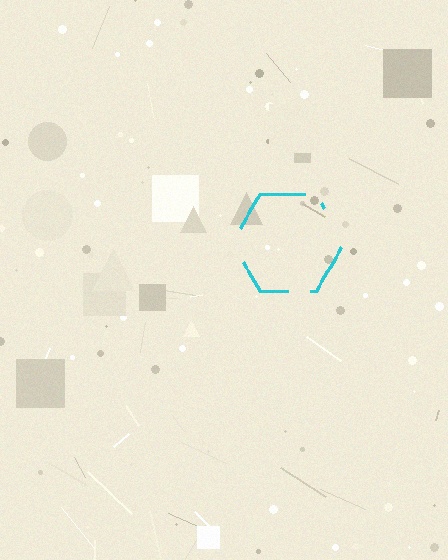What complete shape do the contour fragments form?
The contour fragments form a hexagon.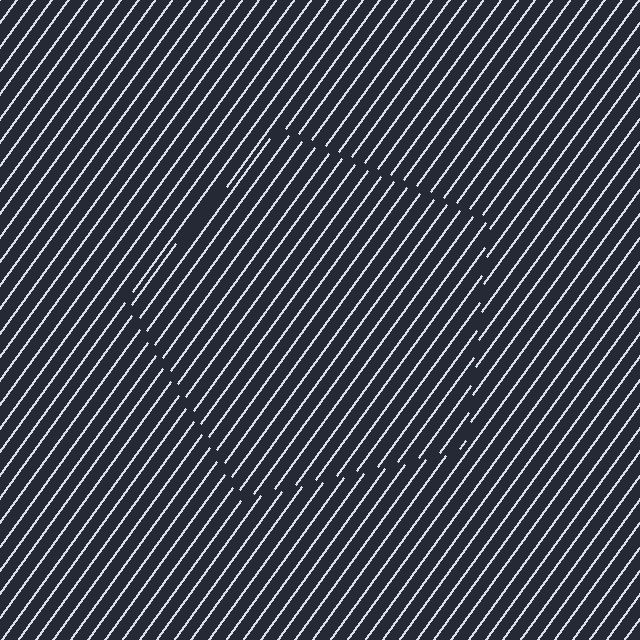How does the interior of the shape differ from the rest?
The interior of the shape contains the same grating, shifted by half a period — the contour is defined by the phase discontinuity where line-ends from the inner and outer gratings abut.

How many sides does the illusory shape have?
5 sides — the line-ends trace a pentagon.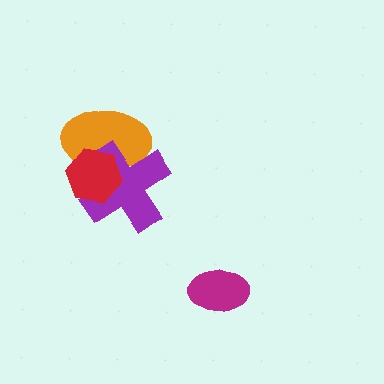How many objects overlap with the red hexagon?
2 objects overlap with the red hexagon.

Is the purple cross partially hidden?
Yes, it is partially covered by another shape.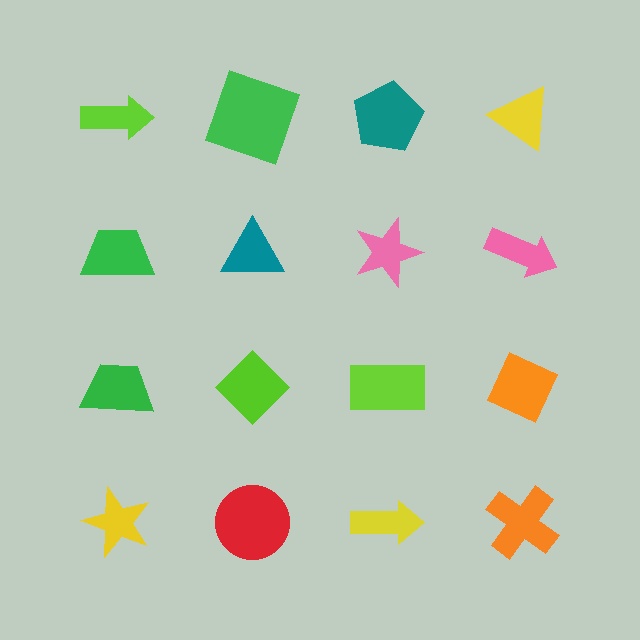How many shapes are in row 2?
4 shapes.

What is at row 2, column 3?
A pink star.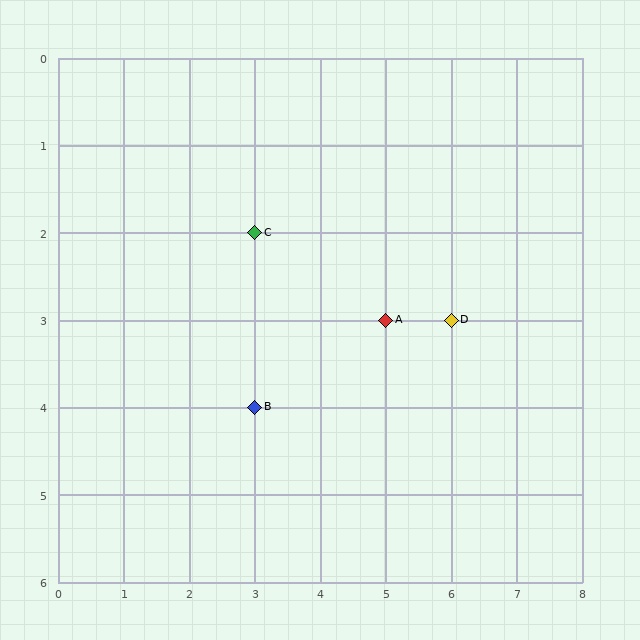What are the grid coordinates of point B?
Point B is at grid coordinates (3, 4).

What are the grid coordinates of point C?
Point C is at grid coordinates (3, 2).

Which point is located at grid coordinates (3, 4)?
Point B is at (3, 4).